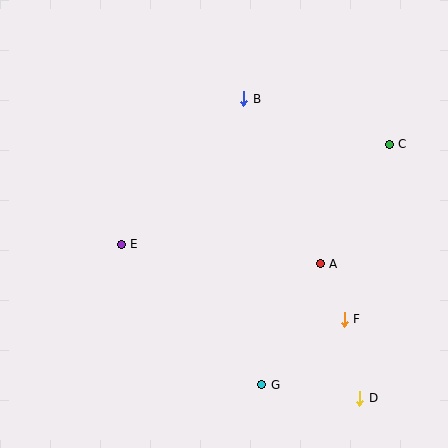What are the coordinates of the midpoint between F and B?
The midpoint between F and B is at (294, 209).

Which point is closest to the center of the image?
Point A at (320, 264) is closest to the center.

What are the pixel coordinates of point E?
Point E is at (121, 244).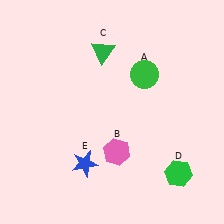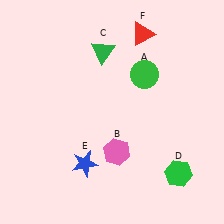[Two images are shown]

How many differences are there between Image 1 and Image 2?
There is 1 difference between the two images.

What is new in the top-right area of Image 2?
A red triangle (F) was added in the top-right area of Image 2.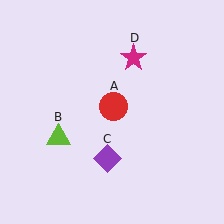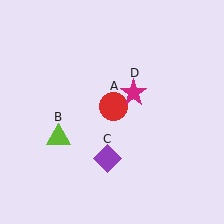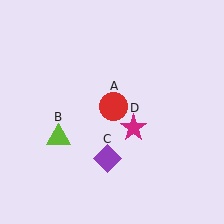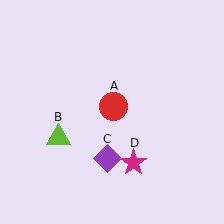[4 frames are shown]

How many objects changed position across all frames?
1 object changed position: magenta star (object D).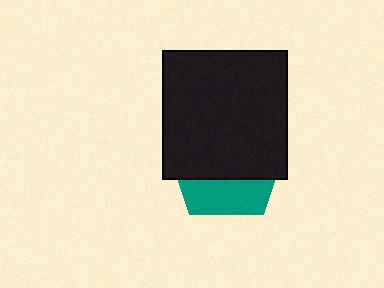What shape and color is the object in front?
The object in front is a black rectangle.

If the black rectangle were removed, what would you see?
You would see the complete teal pentagon.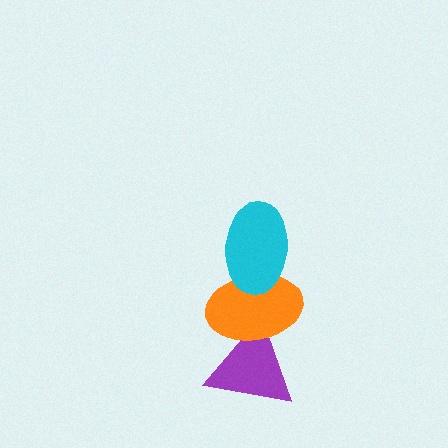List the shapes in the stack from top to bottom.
From top to bottom: the cyan ellipse, the orange ellipse, the purple triangle.